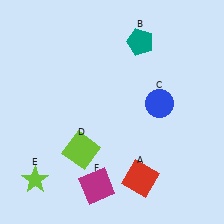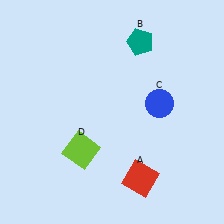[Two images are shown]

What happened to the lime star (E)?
The lime star (E) was removed in Image 2. It was in the bottom-left area of Image 1.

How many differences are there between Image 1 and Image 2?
There are 2 differences between the two images.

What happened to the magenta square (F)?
The magenta square (F) was removed in Image 2. It was in the bottom-left area of Image 1.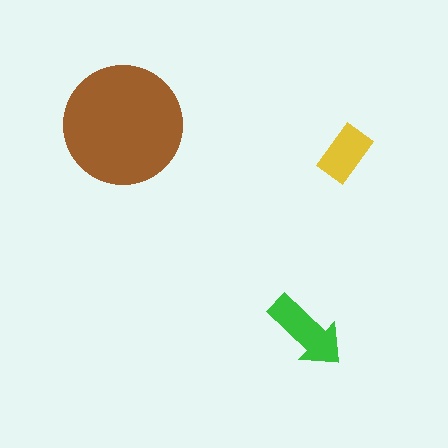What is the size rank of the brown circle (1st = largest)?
1st.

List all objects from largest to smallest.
The brown circle, the green arrow, the yellow rectangle.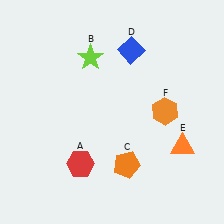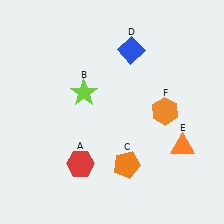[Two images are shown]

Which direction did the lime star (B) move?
The lime star (B) moved down.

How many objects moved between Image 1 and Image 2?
1 object moved between the two images.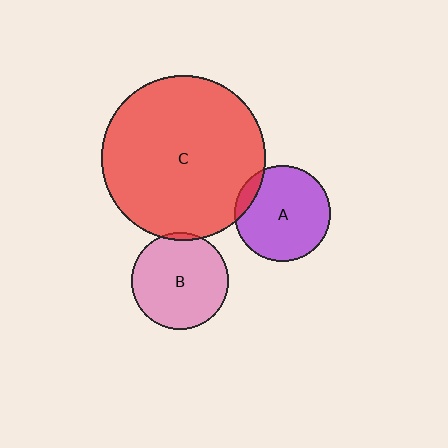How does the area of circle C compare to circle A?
Approximately 2.9 times.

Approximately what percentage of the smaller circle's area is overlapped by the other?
Approximately 10%.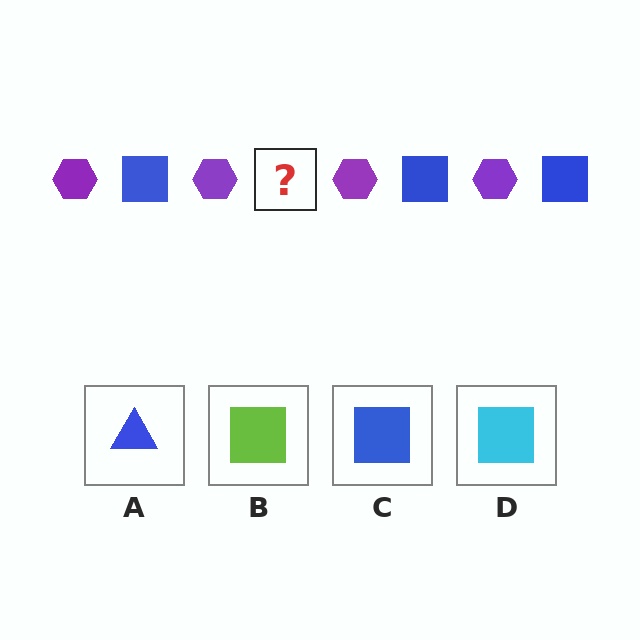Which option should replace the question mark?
Option C.